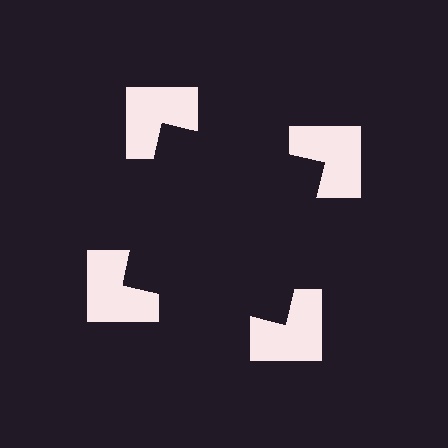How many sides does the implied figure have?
4 sides.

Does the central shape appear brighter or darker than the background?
It typically appears slightly darker than the background, even though no actual brightness change is drawn.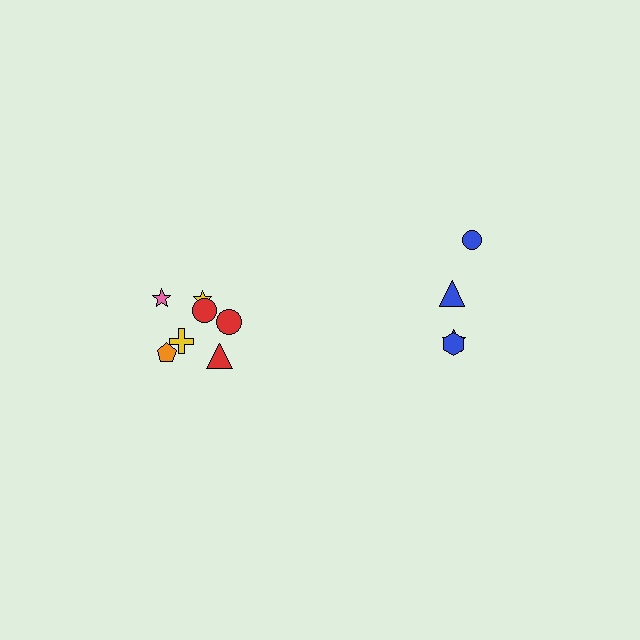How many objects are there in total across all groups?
There are 12 objects.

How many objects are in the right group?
There are 4 objects.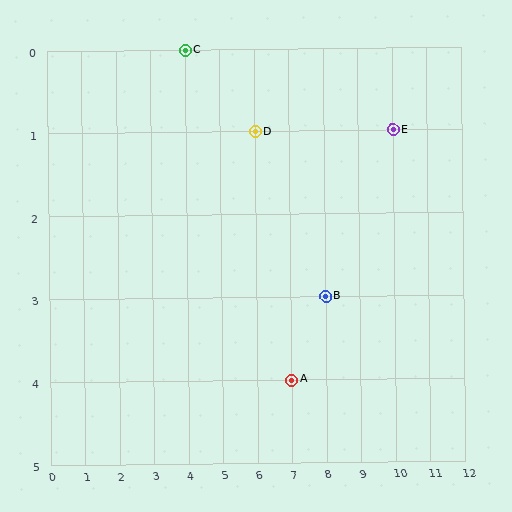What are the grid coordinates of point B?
Point B is at grid coordinates (8, 3).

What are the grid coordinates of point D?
Point D is at grid coordinates (6, 1).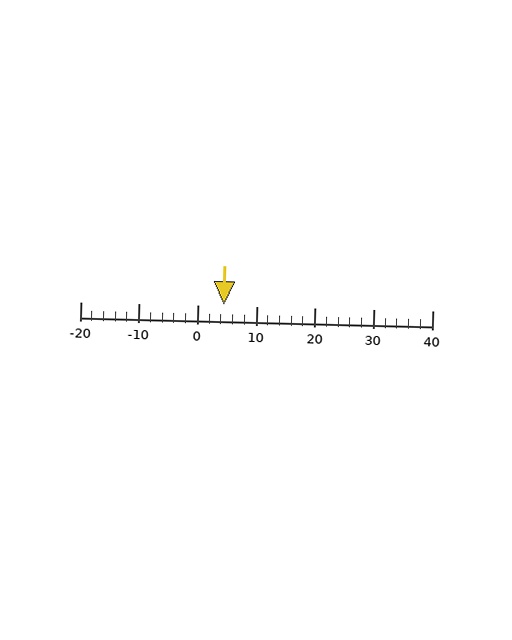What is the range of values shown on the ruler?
The ruler shows values from -20 to 40.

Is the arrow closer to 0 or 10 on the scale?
The arrow is closer to 0.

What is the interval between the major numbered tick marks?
The major tick marks are spaced 10 units apart.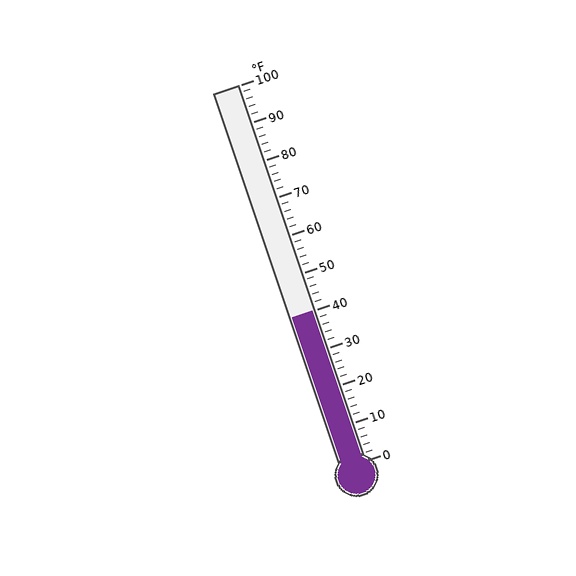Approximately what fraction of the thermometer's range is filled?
The thermometer is filled to approximately 40% of its range.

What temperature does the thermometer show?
The thermometer shows approximately 40°F.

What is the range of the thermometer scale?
The thermometer scale ranges from 0°F to 100°F.